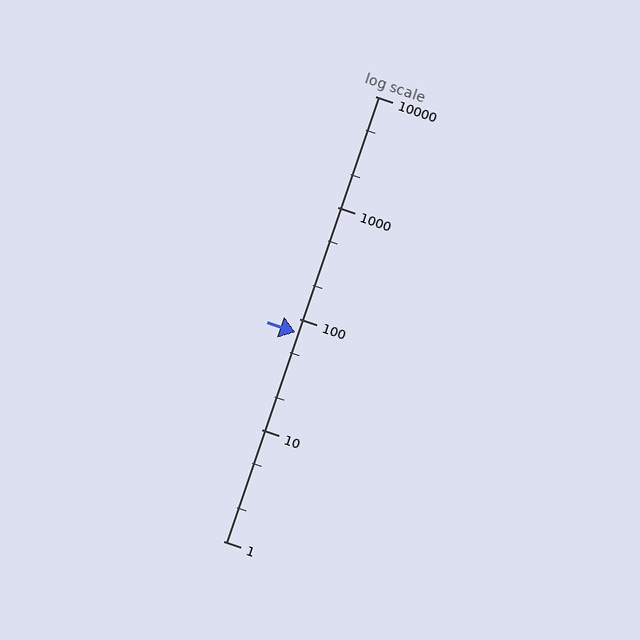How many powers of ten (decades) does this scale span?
The scale spans 4 decades, from 1 to 10000.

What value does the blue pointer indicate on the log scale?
The pointer indicates approximately 76.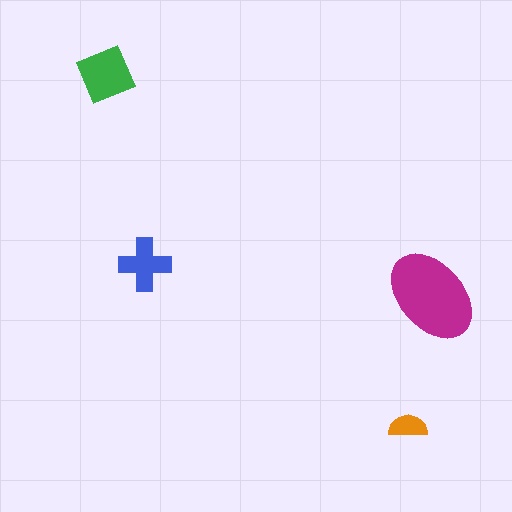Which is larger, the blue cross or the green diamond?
The green diamond.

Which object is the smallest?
The orange semicircle.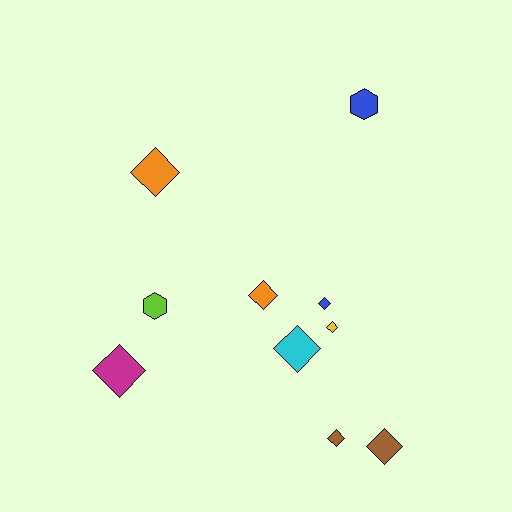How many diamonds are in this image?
There are 8 diamonds.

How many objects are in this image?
There are 10 objects.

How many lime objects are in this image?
There is 1 lime object.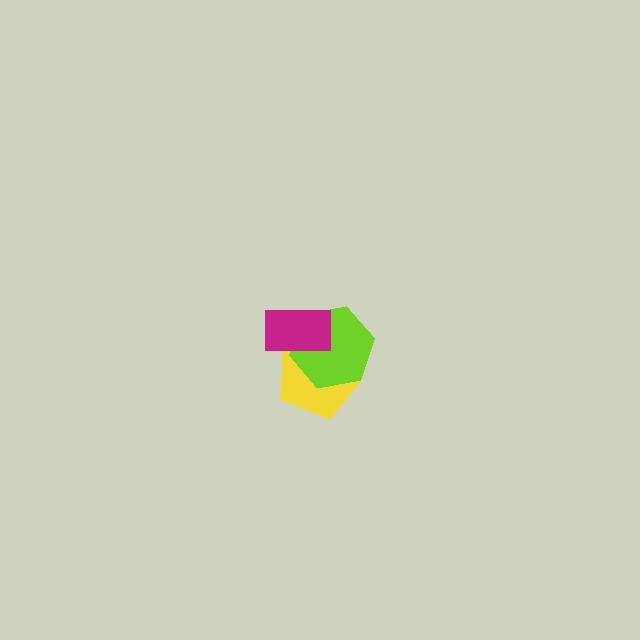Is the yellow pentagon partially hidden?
Yes, it is partially covered by another shape.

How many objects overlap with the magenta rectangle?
2 objects overlap with the magenta rectangle.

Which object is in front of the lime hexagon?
The magenta rectangle is in front of the lime hexagon.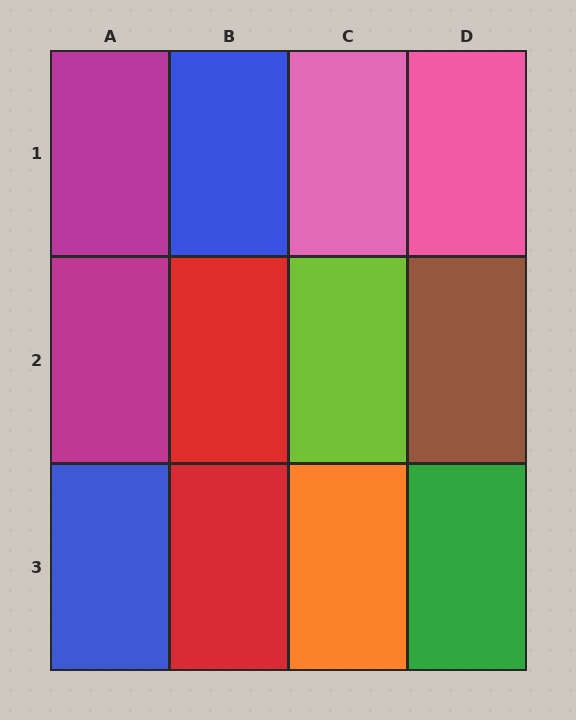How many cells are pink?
2 cells are pink.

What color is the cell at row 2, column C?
Lime.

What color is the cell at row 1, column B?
Blue.